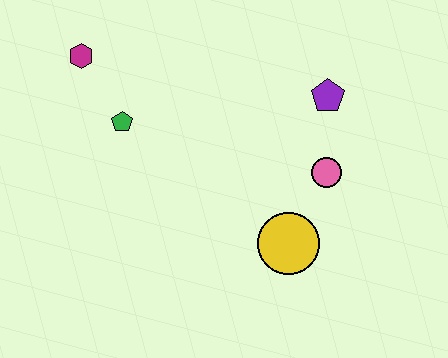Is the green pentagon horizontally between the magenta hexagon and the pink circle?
Yes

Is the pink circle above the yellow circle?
Yes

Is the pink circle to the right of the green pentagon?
Yes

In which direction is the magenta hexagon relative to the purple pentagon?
The magenta hexagon is to the left of the purple pentagon.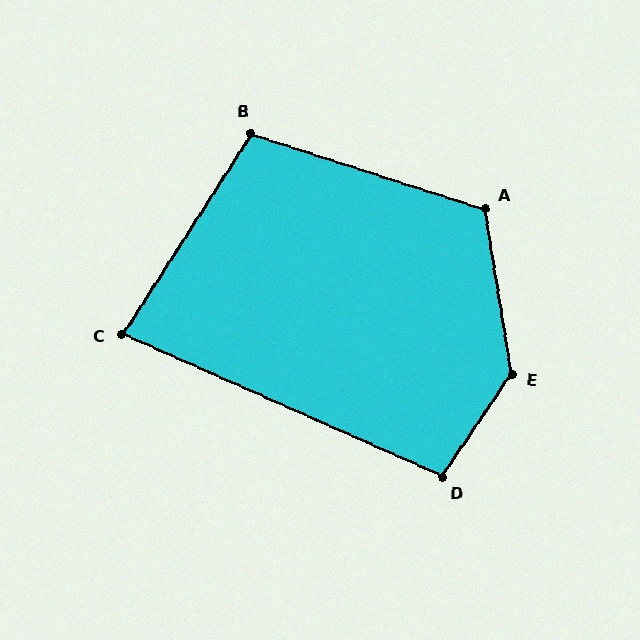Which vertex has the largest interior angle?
E, at approximately 137 degrees.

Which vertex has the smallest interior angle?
C, at approximately 81 degrees.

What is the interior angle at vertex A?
Approximately 117 degrees (obtuse).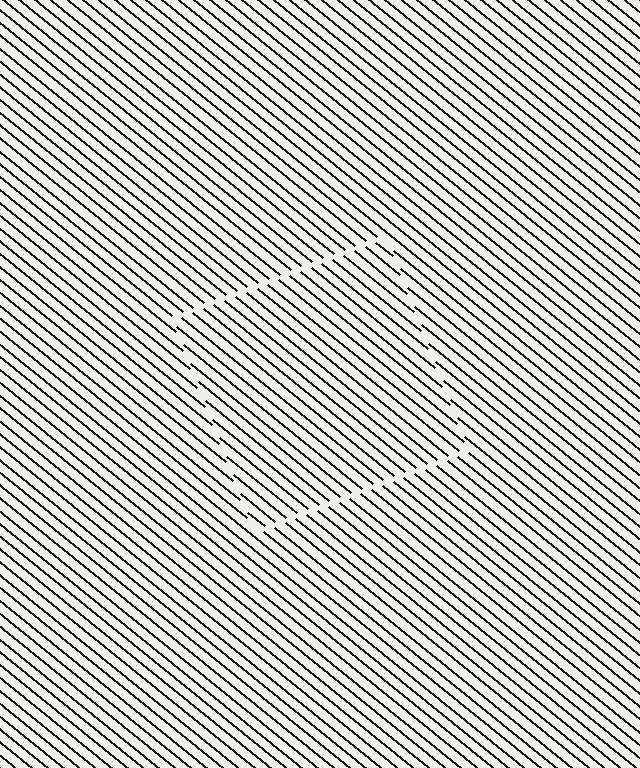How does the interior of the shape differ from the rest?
The interior of the shape contains the same grating, shifted by half a period — the contour is defined by the phase discontinuity where line-ends from the inner and outer gratings abut.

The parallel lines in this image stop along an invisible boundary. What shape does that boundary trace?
An illusory square. The interior of the shape contains the same grating, shifted by half a period — the contour is defined by the phase discontinuity where line-ends from the inner and outer gratings abut.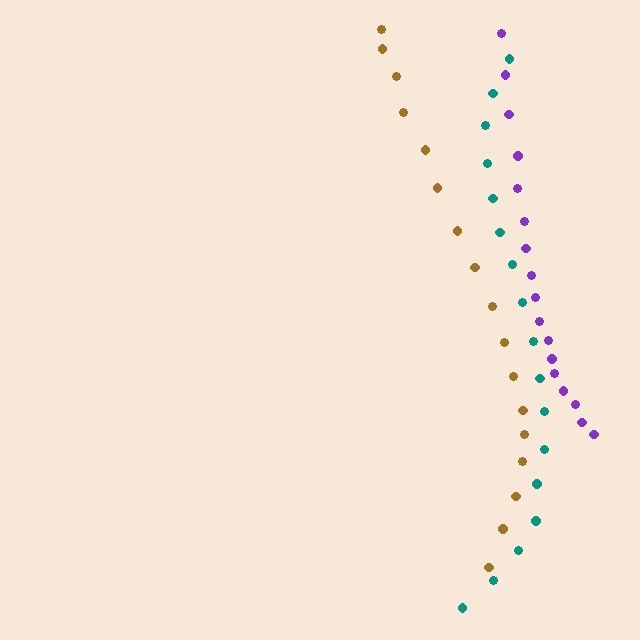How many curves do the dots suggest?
There are 3 distinct paths.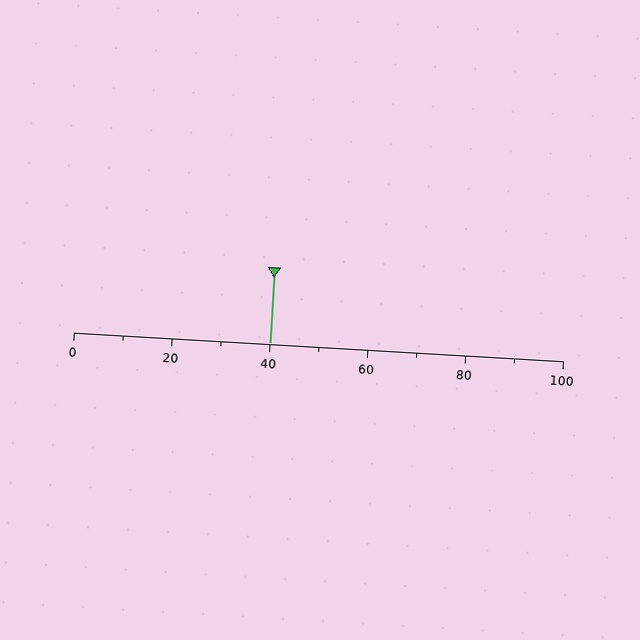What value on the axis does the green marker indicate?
The marker indicates approximately 40.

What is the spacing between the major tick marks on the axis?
The major ticks are spaced 20 apart.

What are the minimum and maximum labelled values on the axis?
The axis runs from 0 to 100.